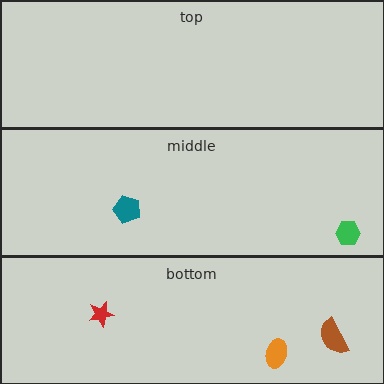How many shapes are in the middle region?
2.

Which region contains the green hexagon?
The middle region.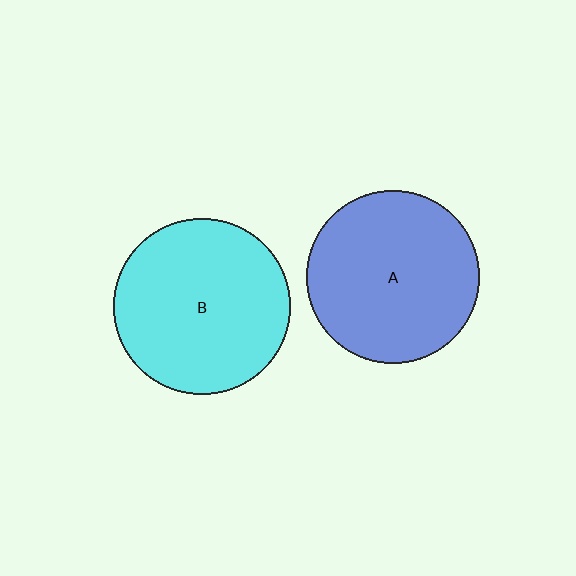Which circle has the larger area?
Circle B (cyan).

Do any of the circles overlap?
No, none of the circles overlap.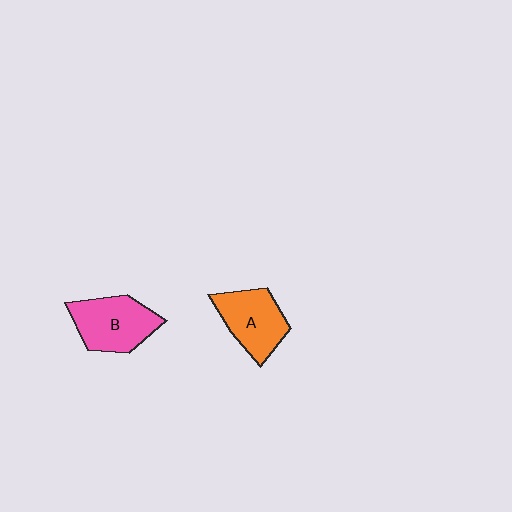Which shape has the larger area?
Shape B (pink).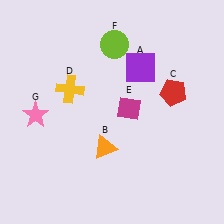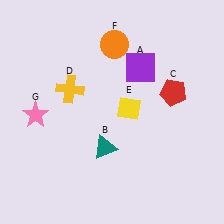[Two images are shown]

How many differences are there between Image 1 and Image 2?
There are 3 differences between the two images.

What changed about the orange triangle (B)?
In Image 1, B is orange. In Image 2, it changed to teal.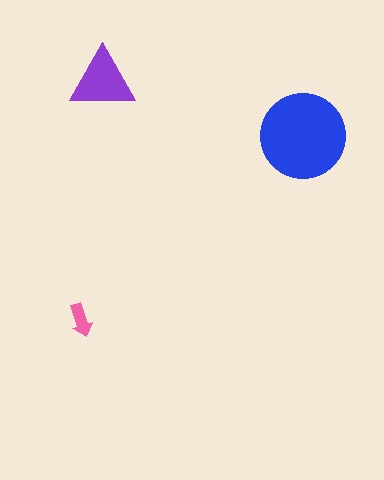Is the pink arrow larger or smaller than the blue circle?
Smaller.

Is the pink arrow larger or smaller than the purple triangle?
Smaller.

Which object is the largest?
The blue circle.